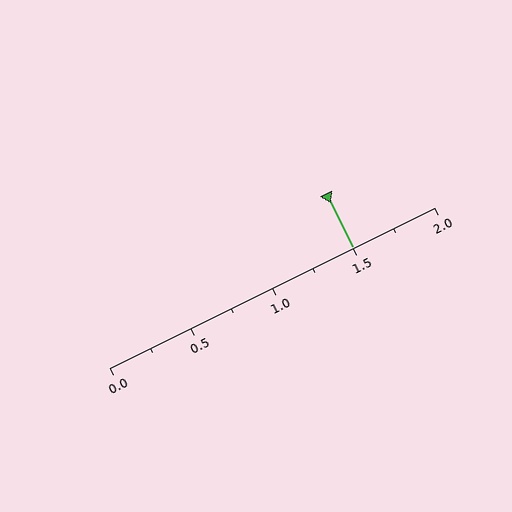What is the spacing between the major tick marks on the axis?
The major ticks are spaced 0.5 apart.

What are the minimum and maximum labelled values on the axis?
The axis runs from 0.0 to 2.0.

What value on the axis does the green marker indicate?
The marker indicates approximately 1.5.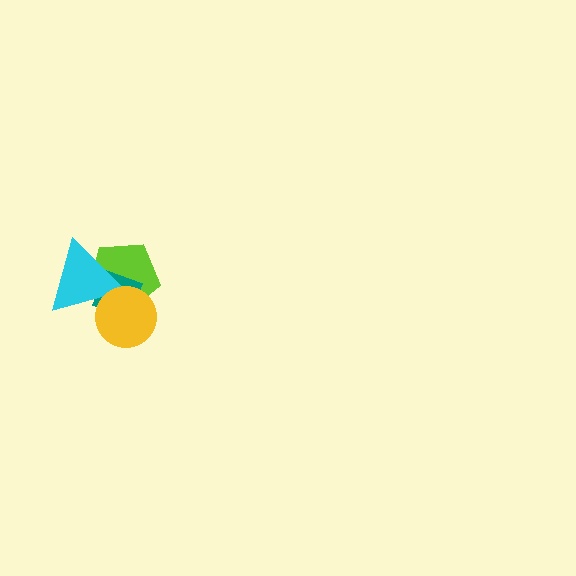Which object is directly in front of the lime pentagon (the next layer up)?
The teal diamond is directly in front of the lime pentagon.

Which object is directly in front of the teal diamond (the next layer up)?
The cyan triangle is directly in front of the teal diamond.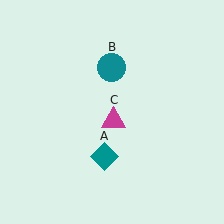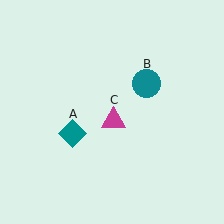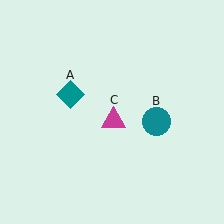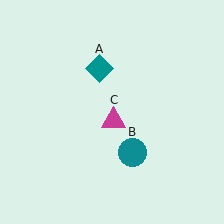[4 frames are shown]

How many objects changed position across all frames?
2 objects changed position: teal diamond (object A), teal circle (object B).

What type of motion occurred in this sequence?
The teal diamond (object A), teal circle (object B) rotated clockwise around the center of the scene.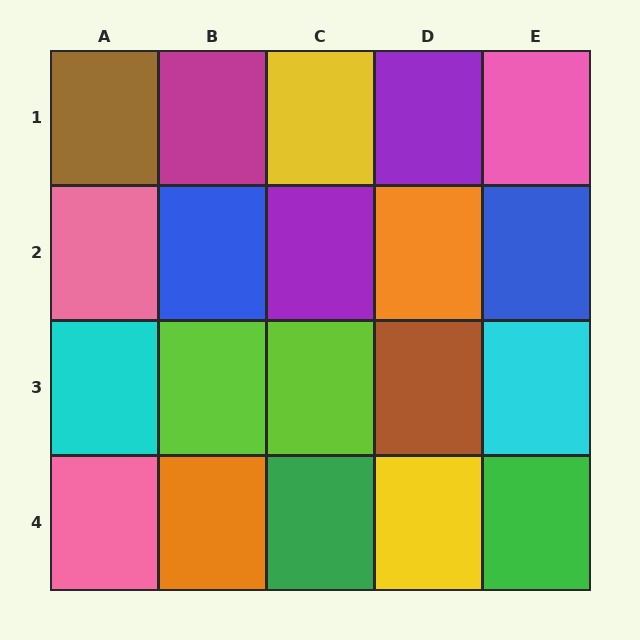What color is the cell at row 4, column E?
Green.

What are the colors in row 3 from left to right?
Cyan, lime, lime, brown, cyan.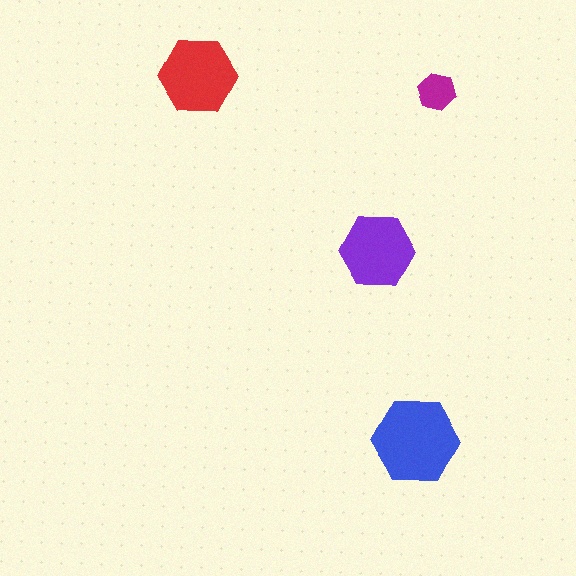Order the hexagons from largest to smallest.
the blue one, the red one, the purple one, the magenta one.